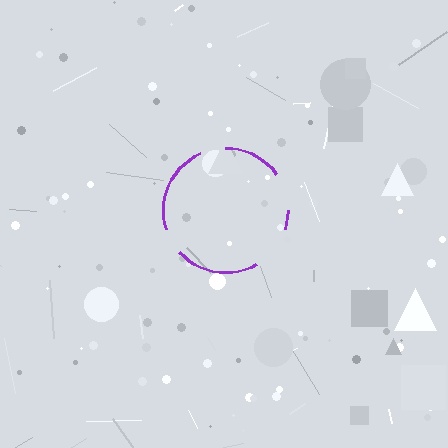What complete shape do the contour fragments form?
The contour fragments form a circle.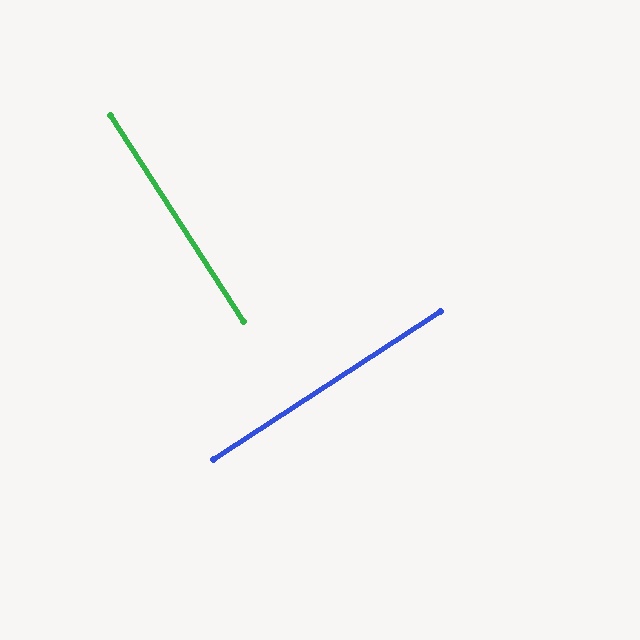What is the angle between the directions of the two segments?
Approximately 90 degrees.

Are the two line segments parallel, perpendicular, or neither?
Perpendicular — they meet at approximately 90°.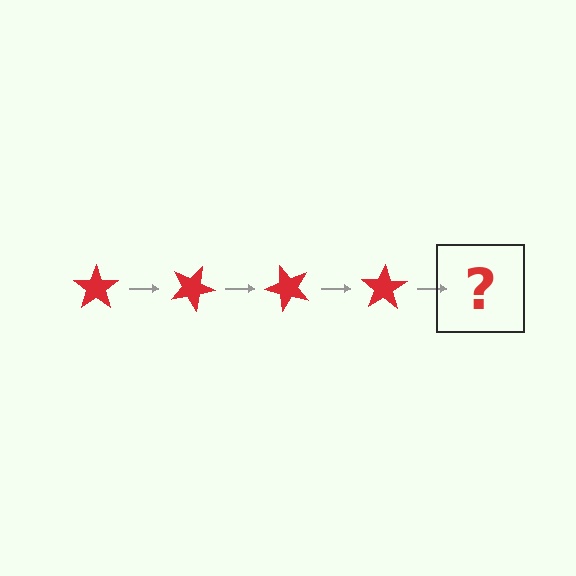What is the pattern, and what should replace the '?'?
The pattern is that the star rotates 25 degrees each step. The '?' should be a red star rotated 100 degrees.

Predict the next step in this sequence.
The next step is a red star rotated 100 degrees.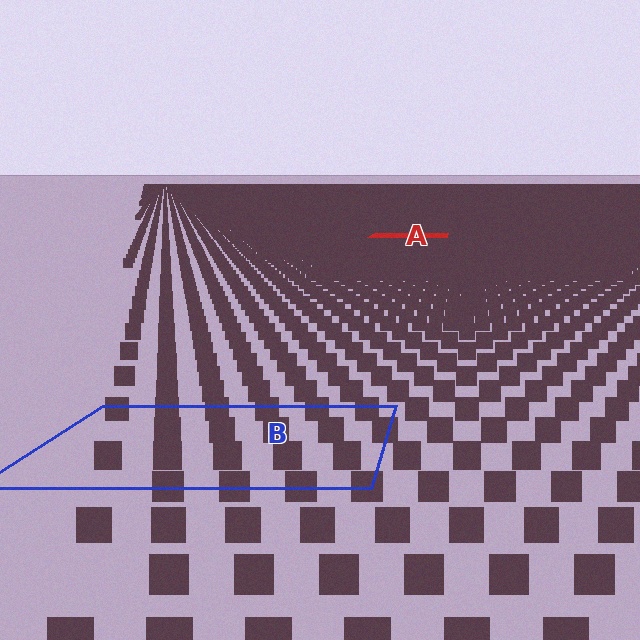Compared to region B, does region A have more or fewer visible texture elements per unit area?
Region A has more texture elements per unit area — they are packed more densely because it is farther away.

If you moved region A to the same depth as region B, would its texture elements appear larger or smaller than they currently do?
They would appear larger. At a closer depth, the same texture elements are projected at a bigger on-screen size.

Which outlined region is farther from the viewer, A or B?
Region A is farther from the viewer — the texture elements inside it appear smaller and more densely packed.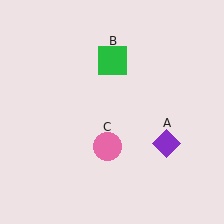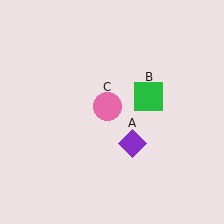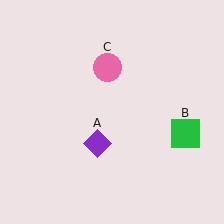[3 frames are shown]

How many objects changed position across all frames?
3 objects changed position: purple diamond (object A), green square (object B), pink circle (object C).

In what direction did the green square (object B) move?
The green square (object B) moved down and to the right.